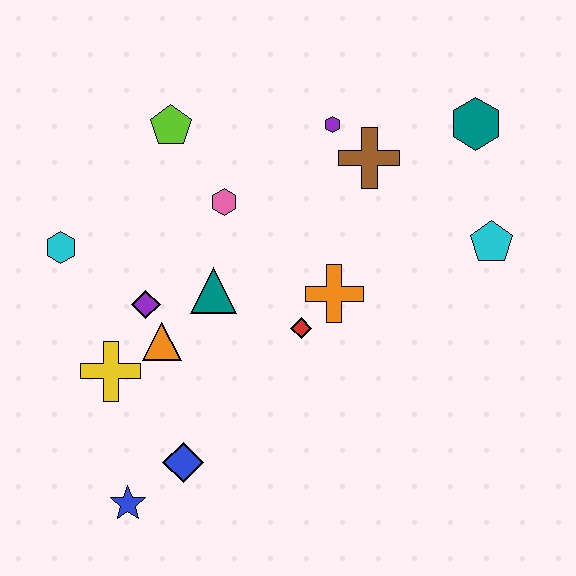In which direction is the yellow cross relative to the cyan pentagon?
The yellow cross is to the left of the cyan pentagon.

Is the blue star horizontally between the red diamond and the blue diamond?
No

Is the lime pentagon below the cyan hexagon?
No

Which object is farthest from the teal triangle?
The teal hexagon is farthest from the teal triangle.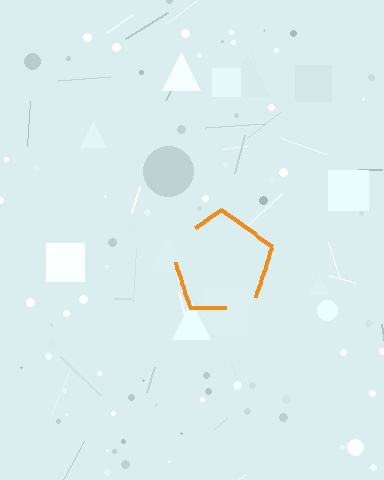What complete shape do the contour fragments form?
The contour fragments form a pentagon.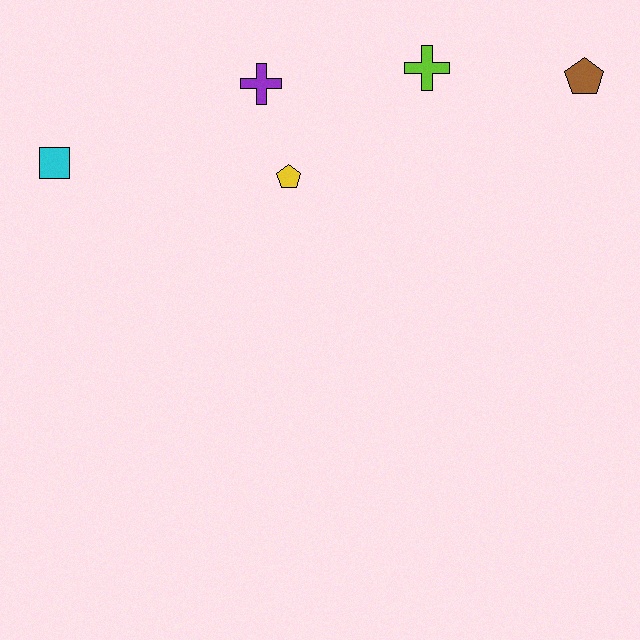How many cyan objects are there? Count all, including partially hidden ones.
There is 1 cyan object.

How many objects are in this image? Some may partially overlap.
There are 5 objects.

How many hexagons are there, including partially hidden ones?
There are no hexagons.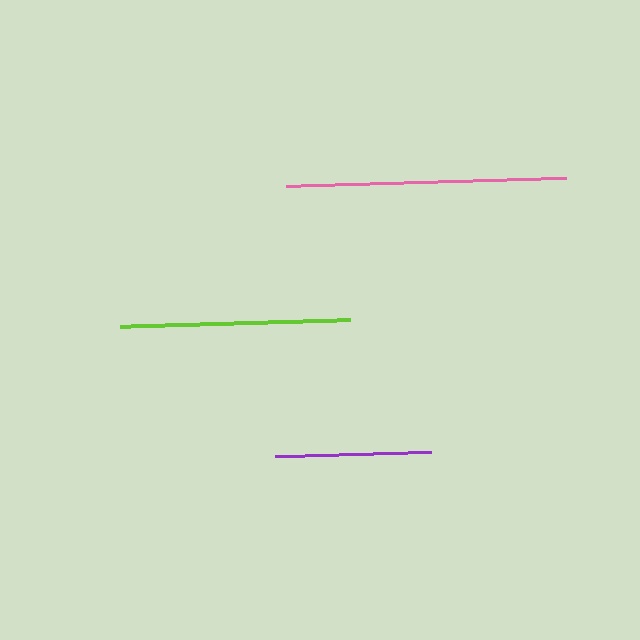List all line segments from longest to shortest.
From longest to shortest: pink, lime, purple.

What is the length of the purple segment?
The purple segment is approximately 155 pixels long.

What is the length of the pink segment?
The pink segment is approximately 280 pixels long.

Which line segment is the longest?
The pink line is the longest at approximately 280 pixels.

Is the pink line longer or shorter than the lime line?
The pink line is longer than the lime line.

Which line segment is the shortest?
The purple line is the shortest at approximately 155 pixels.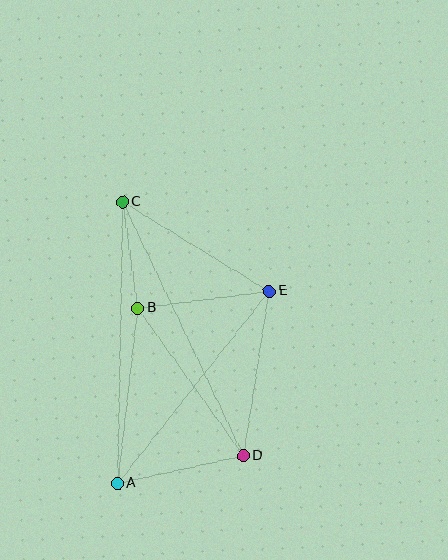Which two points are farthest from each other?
Points A and C are farthest from each other.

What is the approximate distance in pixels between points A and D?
The distance between A and D is approximately 129 pixels.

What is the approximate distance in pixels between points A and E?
The distance between A and E is approximately 245 pixels.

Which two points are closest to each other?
Points B and C are closest to each other.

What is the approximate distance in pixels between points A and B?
The distance between A and B is approximately 176 pixels.